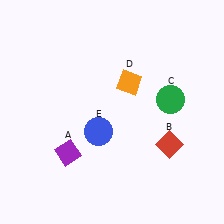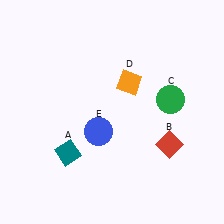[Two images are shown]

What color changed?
The diamond (A) changed from purple in Image 1 to teal in Image 2.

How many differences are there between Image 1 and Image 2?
There is 1 difference between the two images.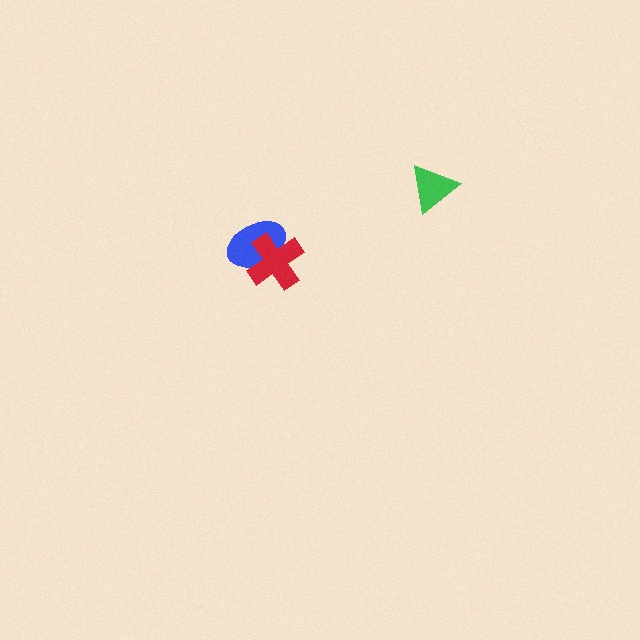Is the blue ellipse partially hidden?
Yes, it is partially covered by another shape.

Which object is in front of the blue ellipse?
The red cross is in front of the blue ellipse.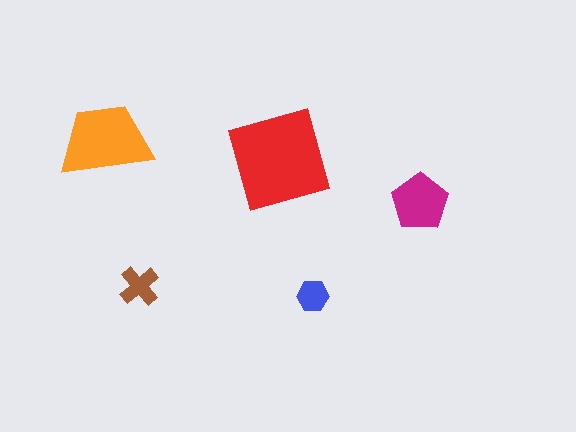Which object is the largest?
The red diamond.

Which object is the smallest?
The blue hexagon.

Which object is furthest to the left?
The orange trapezoid is leftmost.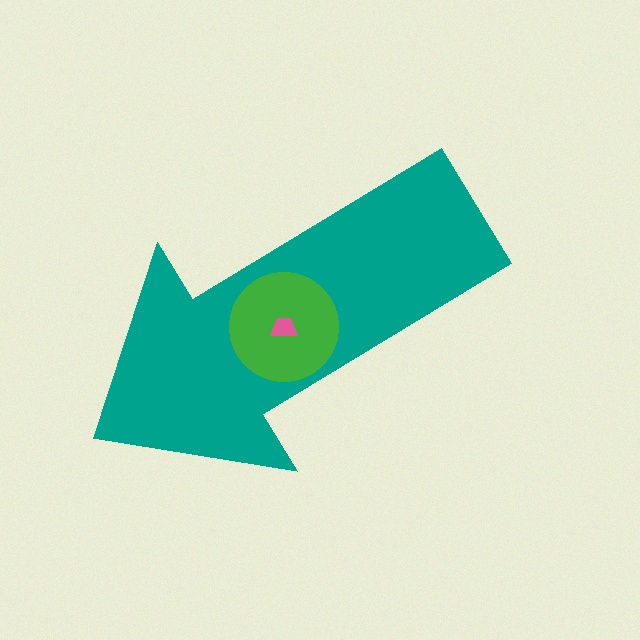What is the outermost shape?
The teal arrow.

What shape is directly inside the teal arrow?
The green circle.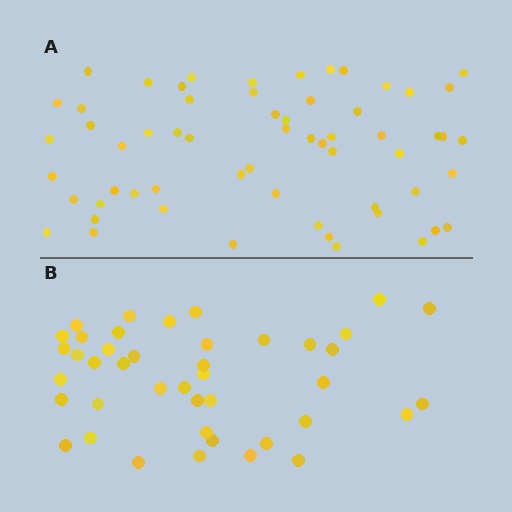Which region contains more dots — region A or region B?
Region A (the top region) has more dots.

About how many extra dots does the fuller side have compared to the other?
Region A has approximately 20 more dots than region B.